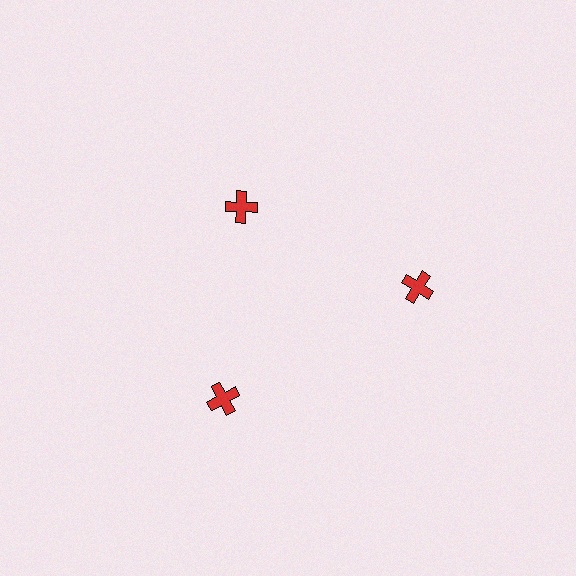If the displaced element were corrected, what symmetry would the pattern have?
It would have 3-fold rotational symmetry — the pattern would map onto itself every 120 degrees.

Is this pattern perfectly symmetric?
No. The 3 red crosses are arranged in a ring, but one element near the 11 o'clock position is pulled inward toward the center, breaking the 3-fold rotational symmetry.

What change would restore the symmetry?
The symmetry would be restored by moving it outward, back onto the ring so that all 3 crosses sit at equal angles and equal distance from the center.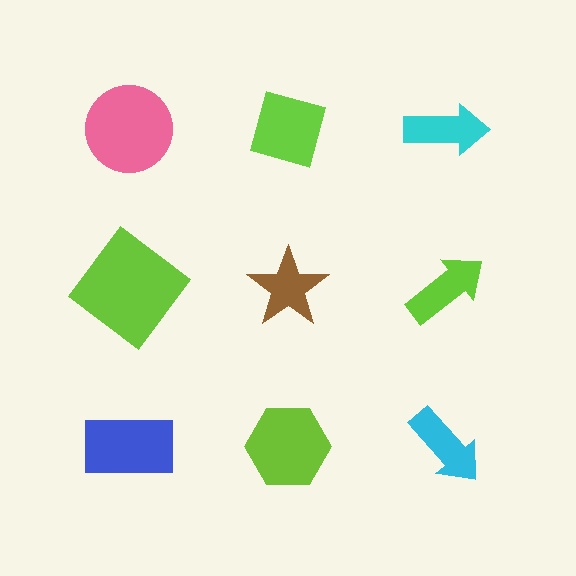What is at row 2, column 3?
A lime arrow.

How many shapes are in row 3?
3 shapes.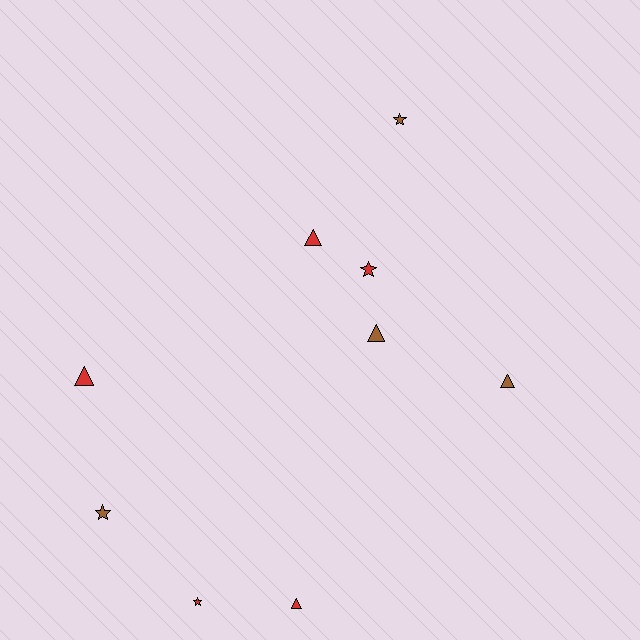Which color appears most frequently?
Red, with 5 objects.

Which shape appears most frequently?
Triangle, with 5 objects.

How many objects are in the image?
There are 9 objects.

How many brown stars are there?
There are 2 brown stars.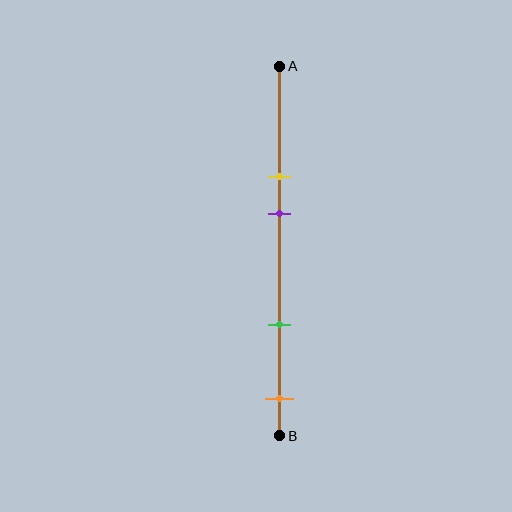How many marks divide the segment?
There are 4 marks dividing the segment.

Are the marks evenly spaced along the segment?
No, the marks are not evenly spaced.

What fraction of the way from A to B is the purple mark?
The purple mark is approximately 40% (0.4) of the way from A to B.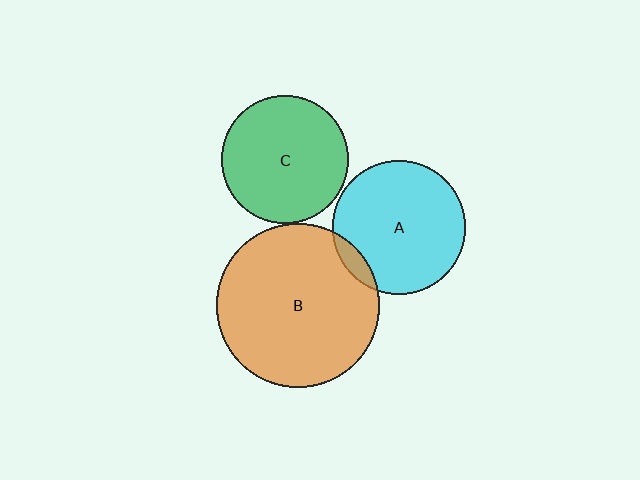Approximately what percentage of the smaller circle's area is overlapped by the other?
Approximately 10%.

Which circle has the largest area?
Circle B (orange).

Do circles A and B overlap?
Yes.